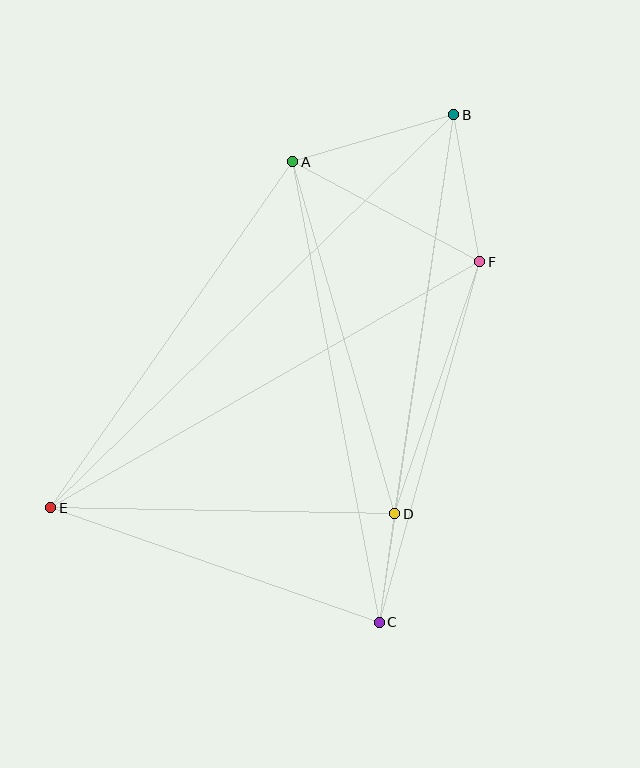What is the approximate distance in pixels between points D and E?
The distance between D and E is approximately 344 pixels.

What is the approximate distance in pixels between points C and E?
The distance between C and E is approximately 348 pixels.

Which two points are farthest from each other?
Points B and E are farthest from each other.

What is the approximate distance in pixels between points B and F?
The distance between B and F is approximately 149 pixels.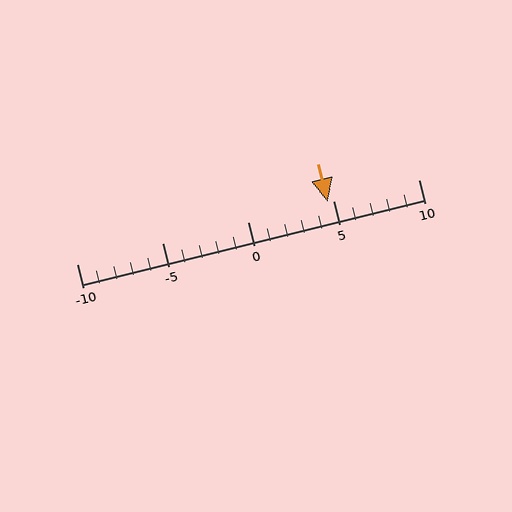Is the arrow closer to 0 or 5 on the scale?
The arrow is closer to 5.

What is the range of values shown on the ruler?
The ruler shows values from -10 to 10.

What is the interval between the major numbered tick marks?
The major tick marks are spaced 5 units apart.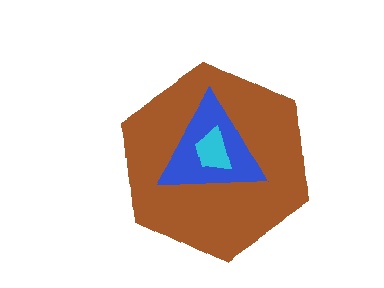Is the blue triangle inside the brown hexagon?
Yes.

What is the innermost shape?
The cyan trapezoid.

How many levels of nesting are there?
3.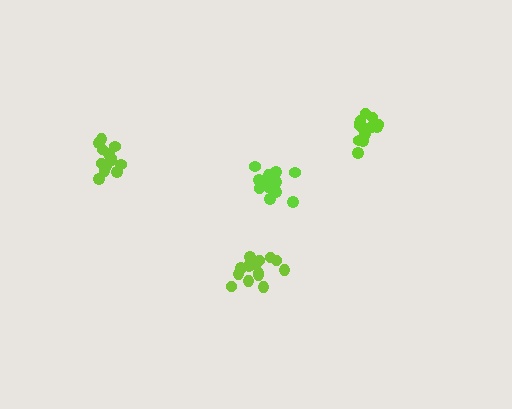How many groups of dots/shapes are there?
There are 4 groups.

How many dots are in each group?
Group 1: 15 dots, Group 2: 14 dots, Group 3: 14 dots, Group 4: 16 dots (59 total).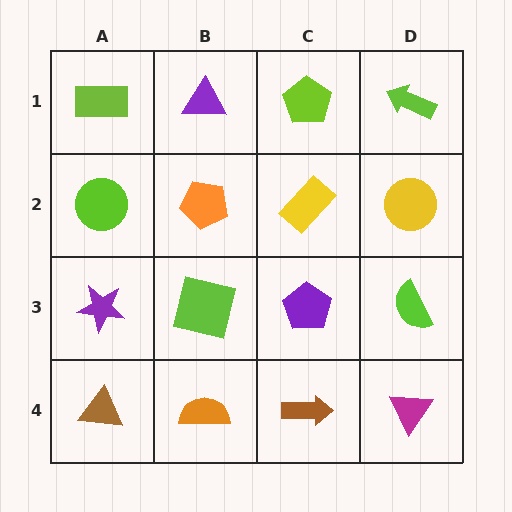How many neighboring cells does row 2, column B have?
4.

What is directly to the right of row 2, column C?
A yellow circle.